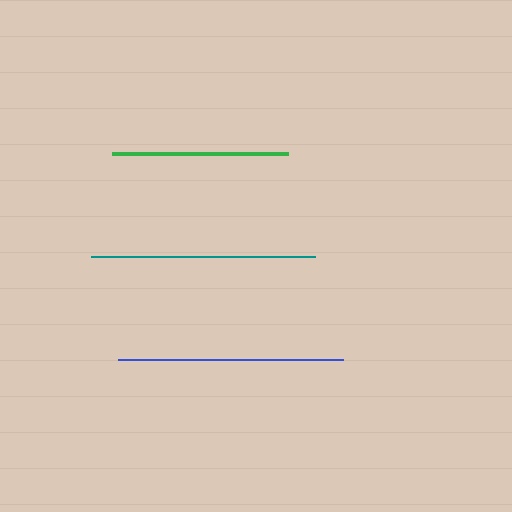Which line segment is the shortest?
The green line is the shortest at approximately 176 pixels.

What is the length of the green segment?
The green segment is approximately 176 pixels long.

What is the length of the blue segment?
The blue segment is approximately 226 pixels long.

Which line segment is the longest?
The blue line is the longest at approximately 226 pixels.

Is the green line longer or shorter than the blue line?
The blue line is longer than the green line.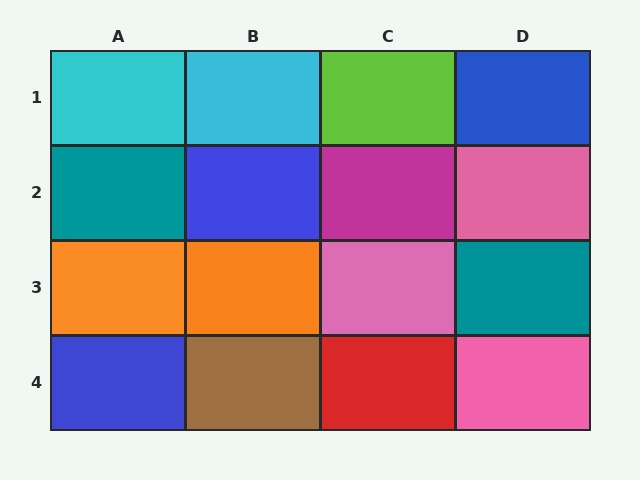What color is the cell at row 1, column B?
Cyan.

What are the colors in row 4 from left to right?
Blue, brown, red, pink.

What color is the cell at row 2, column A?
Teal.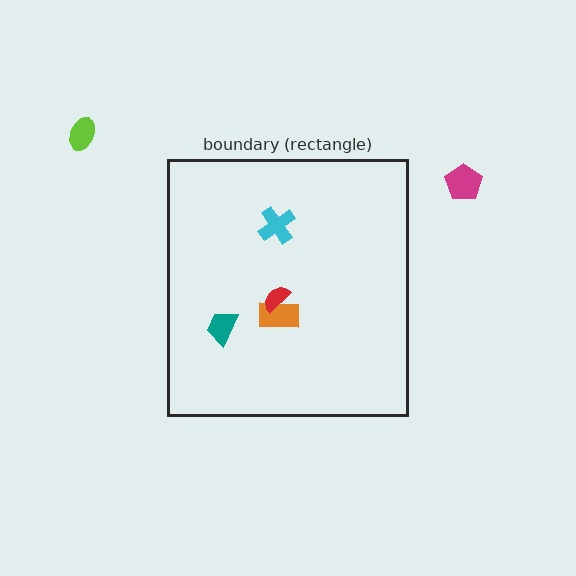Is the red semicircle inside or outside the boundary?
Inside.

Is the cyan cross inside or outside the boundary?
Inside.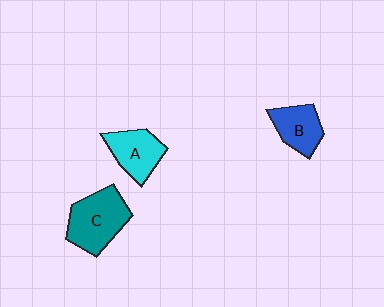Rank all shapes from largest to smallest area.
From largest to smallest: C (teal), A (cyan), B (blue).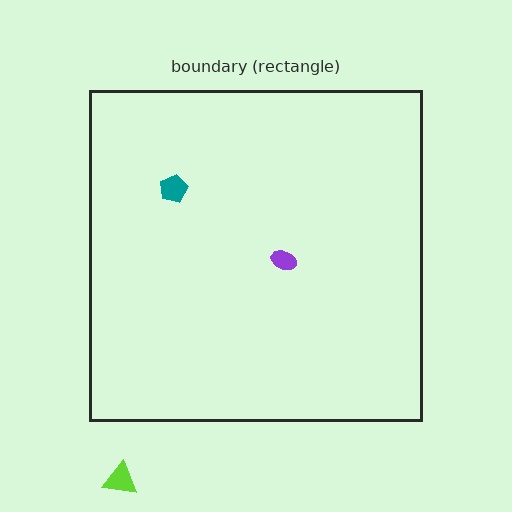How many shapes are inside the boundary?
2 inside, 1 outside.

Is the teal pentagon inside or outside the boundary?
Inside.